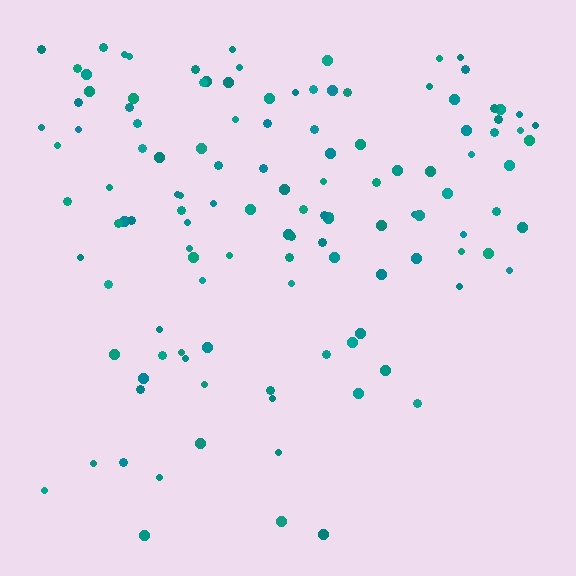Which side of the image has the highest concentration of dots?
The top.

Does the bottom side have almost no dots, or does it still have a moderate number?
Still a moderate number, just noticeably fewer than the top.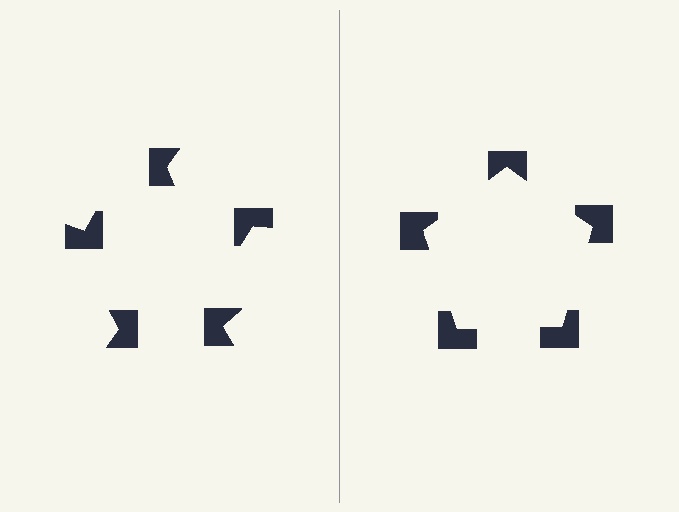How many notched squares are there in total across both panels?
10 — 5 on each side.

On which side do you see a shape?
An illusory pentagon appears on the right side. On the left side the wedge cuts are rotated, so no coherent shape forms.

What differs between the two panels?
The notched squares are positioned identically on both sides; only the wedge orientations differ. On the right they align to a pentagon; on the left they are misaligned.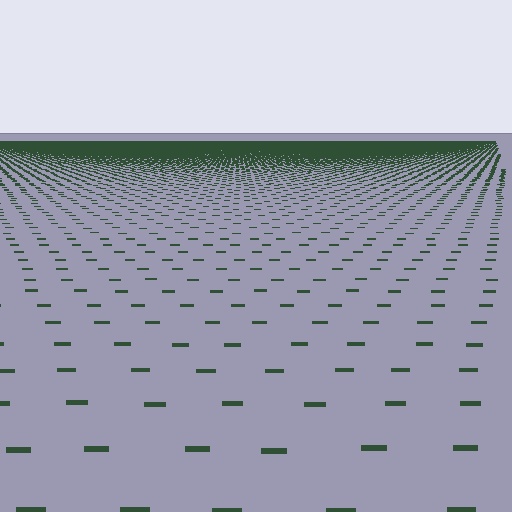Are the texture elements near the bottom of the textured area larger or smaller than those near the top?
Larger. Near the bottom, elements are closer to the viewer and appear at a bigger on-screen size.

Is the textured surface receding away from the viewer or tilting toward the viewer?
The surface is receding away from the viewer. Texture elements get smaller and denser toward the top.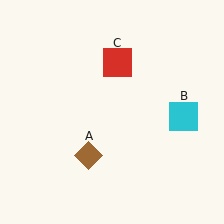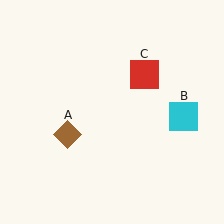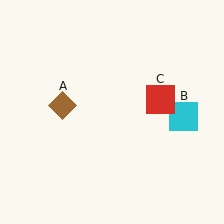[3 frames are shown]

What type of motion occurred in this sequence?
The brown diamond (object A), red square (object C) rotated clockwise around the center of the scene.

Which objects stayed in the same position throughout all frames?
Cyan square (object B) remained stationary.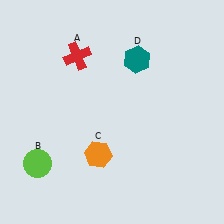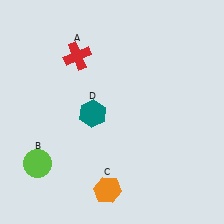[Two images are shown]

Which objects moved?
The objects that moved are: the orange hexagon (C), the teal hexagon (D).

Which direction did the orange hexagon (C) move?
The orange hexagon (C) moved down.